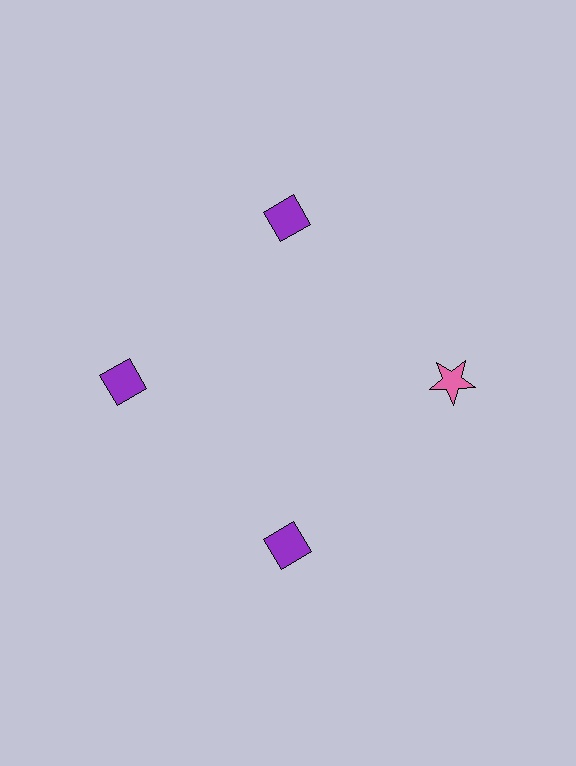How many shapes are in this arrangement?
There are 4 shapes arranged in a ring pattern.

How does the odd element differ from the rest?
It differs in both color (pink instead of purple) and shape (star instead of diamond).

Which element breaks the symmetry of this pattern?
The pink star at roughly the 3 o'clock position breaks the symmetry. All other shapes are purple diamonds.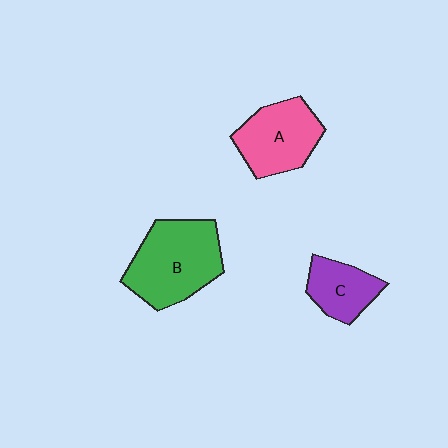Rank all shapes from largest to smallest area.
From largest to smallest: B (green), A (pink), C (purple).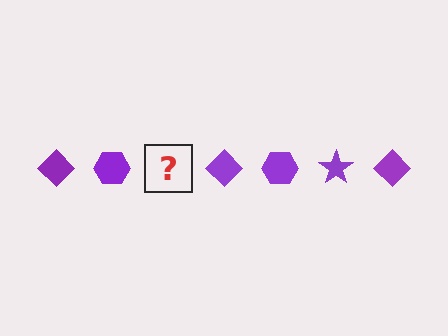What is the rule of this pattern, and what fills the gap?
The rule is that the pattern cycles through diamond, hexagon, star shapes in purple. The gap should be filled with a purple star.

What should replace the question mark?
The question mark should be replaced with a purple star.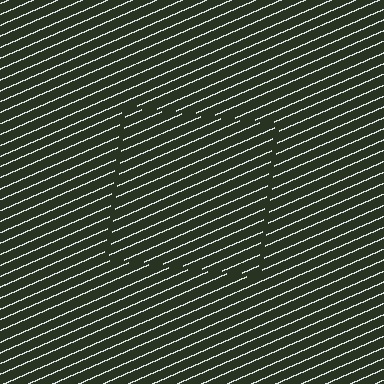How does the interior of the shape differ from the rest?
The interior of the shape contains the same grating, shifted by half a period — the contour is defined by the phase discontinuity where line-ends from the inner and outer gratings abut.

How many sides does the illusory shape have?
4 sides — the line-ends trace a square.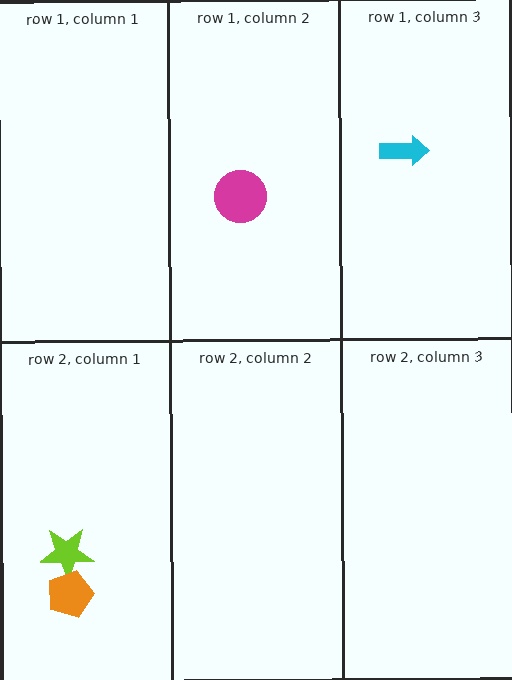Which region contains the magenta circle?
The row 1, column 2 region.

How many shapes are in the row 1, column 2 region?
1.